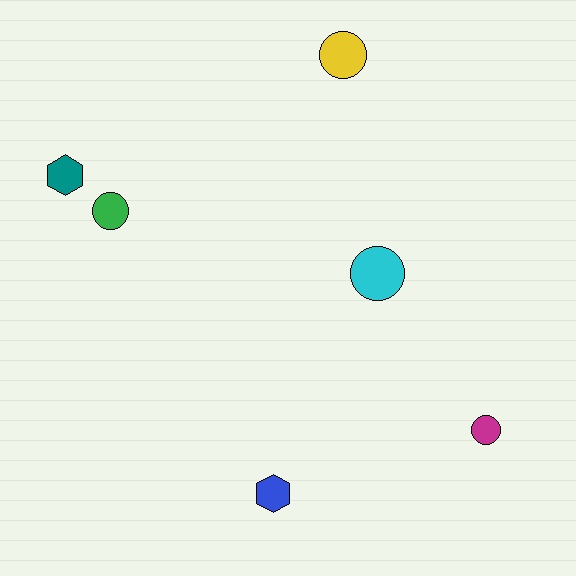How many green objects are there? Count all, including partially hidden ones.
There is 1 green object.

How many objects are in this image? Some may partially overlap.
There are 6 objects.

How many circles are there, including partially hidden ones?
There are 4 circles.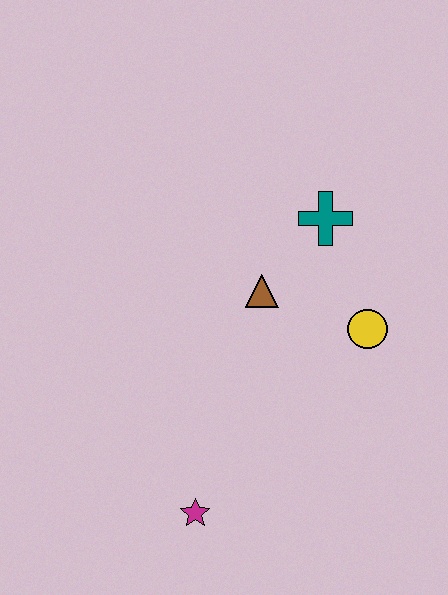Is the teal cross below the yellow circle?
No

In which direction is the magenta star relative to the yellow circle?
The magenta star is below the yellow circle.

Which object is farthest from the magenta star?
The teal cross is farthest from the magenta star.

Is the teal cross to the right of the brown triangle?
Yes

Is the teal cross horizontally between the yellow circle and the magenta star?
Yes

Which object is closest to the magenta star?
The brown triangle is closest to the magenta star.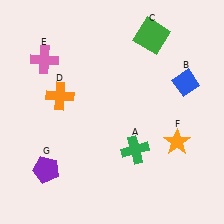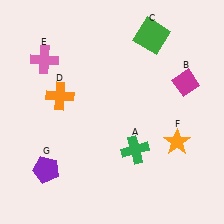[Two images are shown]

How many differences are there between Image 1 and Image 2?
There is 1 difference between the two images.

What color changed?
The diamond (B) changed from blue in Image 1 to magenta in Image 2.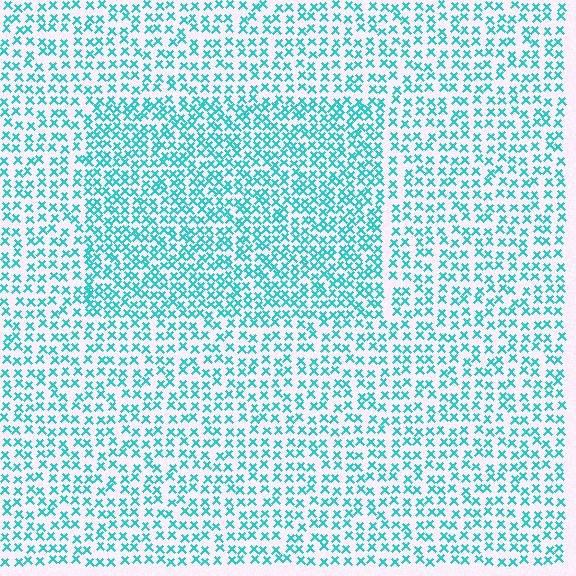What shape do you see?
I see a rectangle.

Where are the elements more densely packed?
The elements are more densely packed inside the rectangle boundary.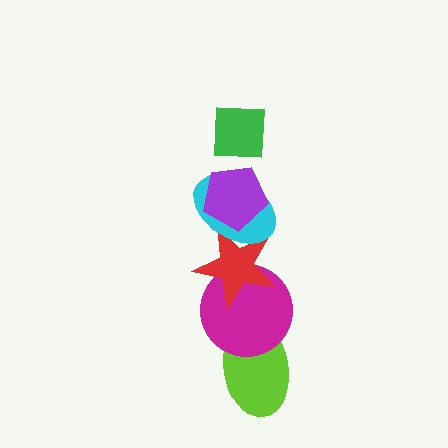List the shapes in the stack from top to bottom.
From top to bottom: the green square, the purple pentagon, the cyan ellipse, the red star, the magenta circle, the lime ellipse.